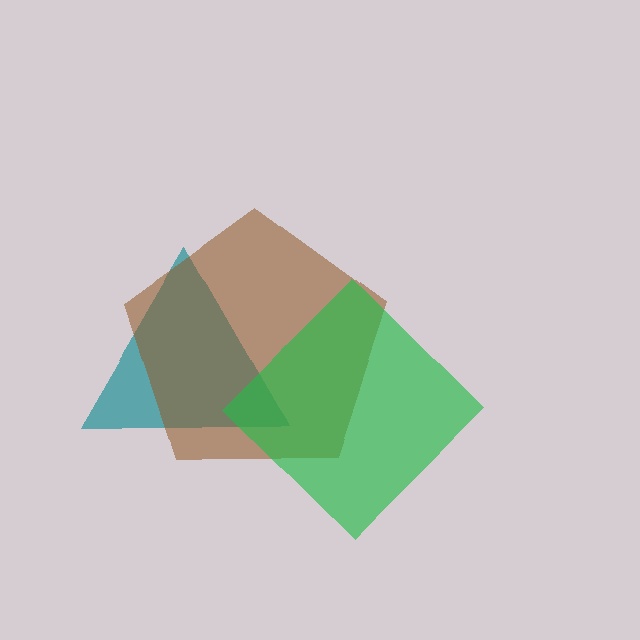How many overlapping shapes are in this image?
There are 3 overlapping shapes in the image.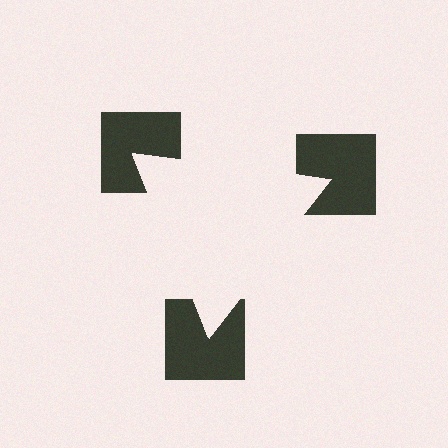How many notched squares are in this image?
There are 3 — one at each vertex of the illusory triangle.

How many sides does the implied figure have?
3 sides.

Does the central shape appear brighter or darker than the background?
It typically appears slightly brighter than the background, even though no actual brightness change is drawn.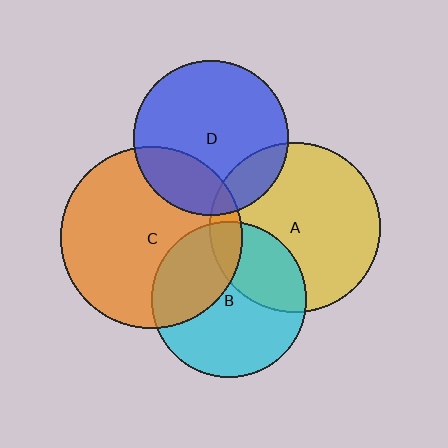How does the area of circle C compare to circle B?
Approximately 1.4 times.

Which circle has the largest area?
Circle C (orange).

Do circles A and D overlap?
Yes.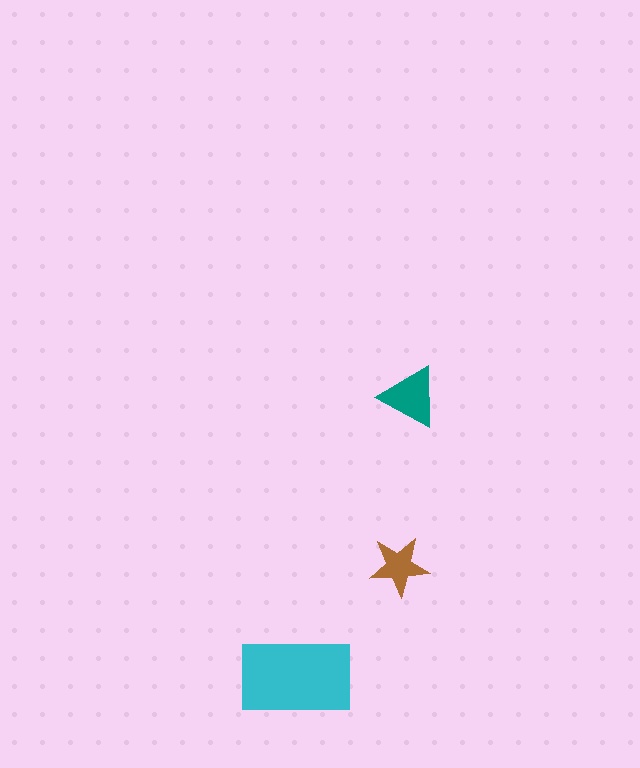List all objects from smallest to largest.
The brown star, the teal triangle, the cyan rectangle.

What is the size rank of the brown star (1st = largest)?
3rd.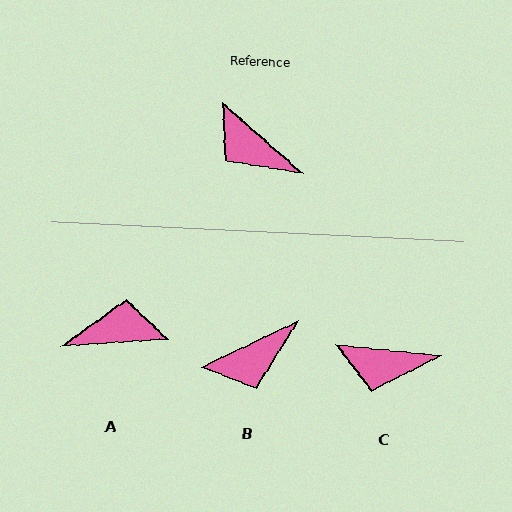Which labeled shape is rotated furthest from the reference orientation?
A, about 136 degrees away.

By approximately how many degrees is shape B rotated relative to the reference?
Approximately 66 degrees counter-clockwise.